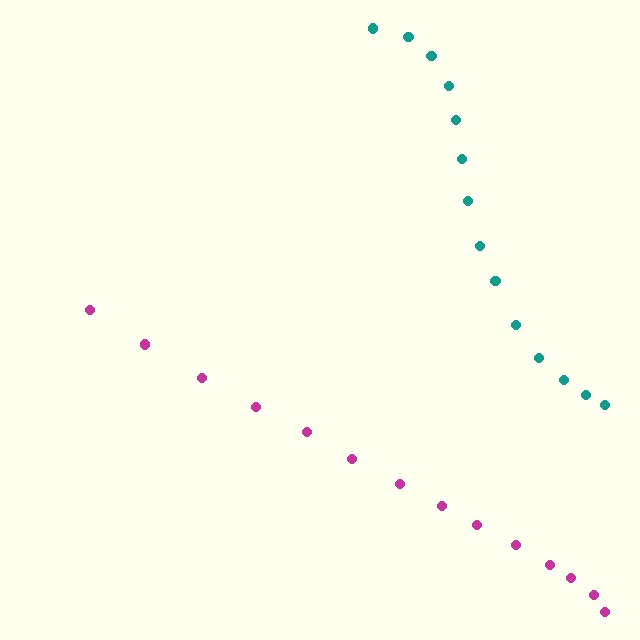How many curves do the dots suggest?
There are 2 distinct paths.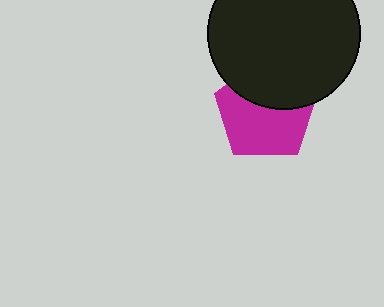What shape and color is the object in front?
The object in front is a black circle.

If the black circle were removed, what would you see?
You would see the complete magenta pentagon.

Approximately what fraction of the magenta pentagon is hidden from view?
Roughly 40% of the magenta pentagon is hidden behind the black circle.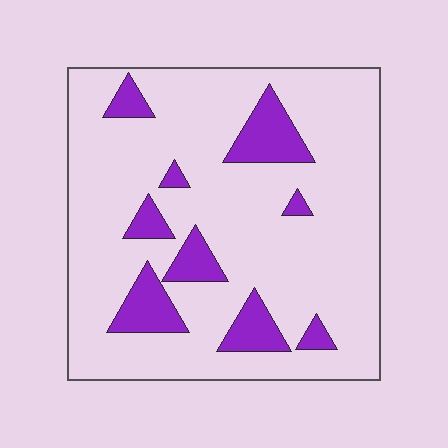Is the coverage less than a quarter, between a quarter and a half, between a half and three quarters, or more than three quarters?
Less than a quarter.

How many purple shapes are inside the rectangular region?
9.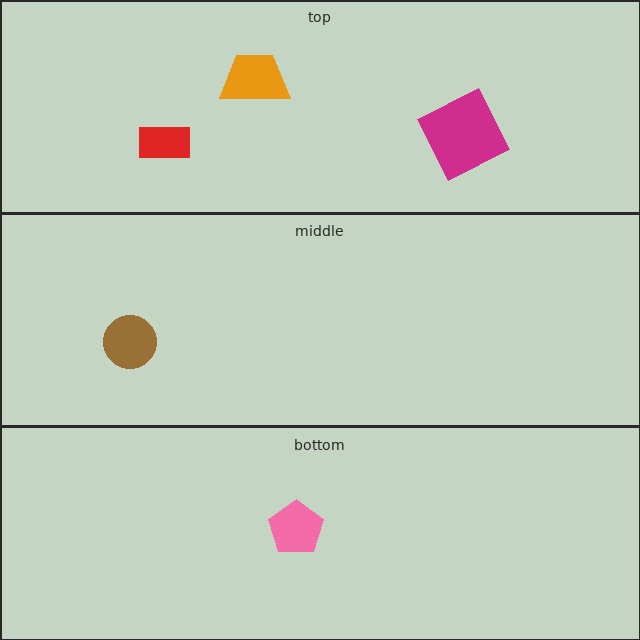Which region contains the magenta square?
The top region.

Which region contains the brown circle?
The middle region.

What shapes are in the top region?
The magenta square, the orange trapezoid, the red rectangle.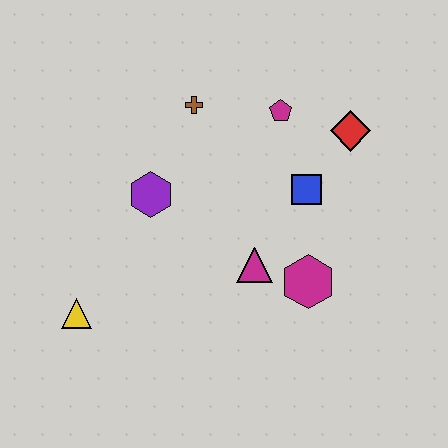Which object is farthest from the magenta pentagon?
The yellow triangle is farthest from the magenta pentagon.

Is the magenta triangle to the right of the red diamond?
No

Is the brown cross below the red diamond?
No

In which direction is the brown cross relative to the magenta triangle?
The brown cross is above the magenta triangle.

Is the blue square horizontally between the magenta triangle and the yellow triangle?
No